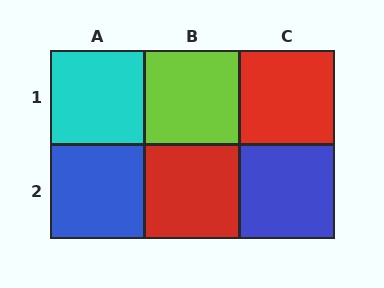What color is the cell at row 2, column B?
Red.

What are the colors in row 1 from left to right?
Cyan, lime, red.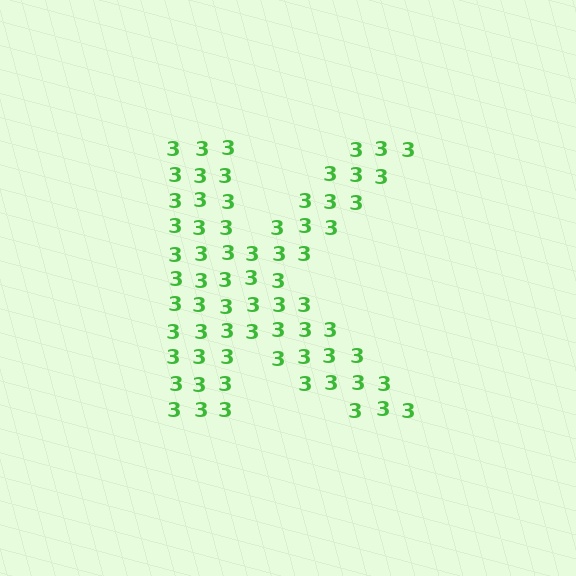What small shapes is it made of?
It is made of small digit 3's.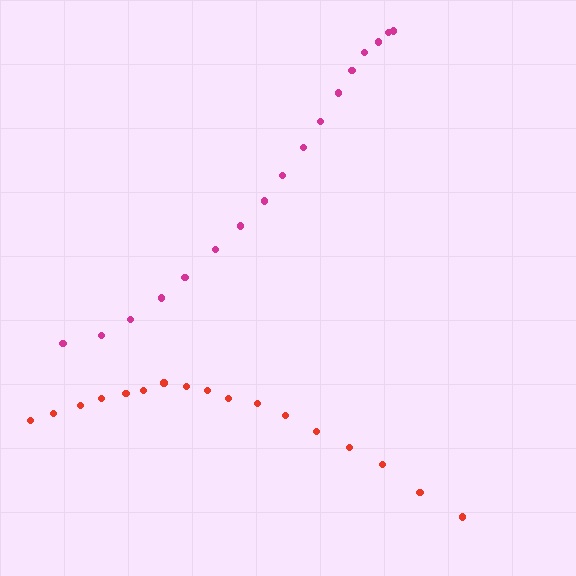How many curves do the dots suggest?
There are 2 distinct paths.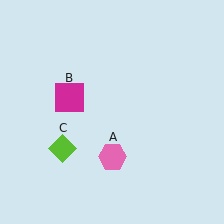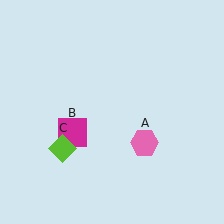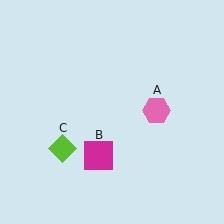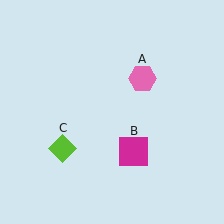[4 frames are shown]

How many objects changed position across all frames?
2 objects changed position: pink hexagon (object A), magenta square (object B).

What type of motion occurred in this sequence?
The pink hexagon (object A), magenta square (object B) rotated counterclockwise around the center of the scene.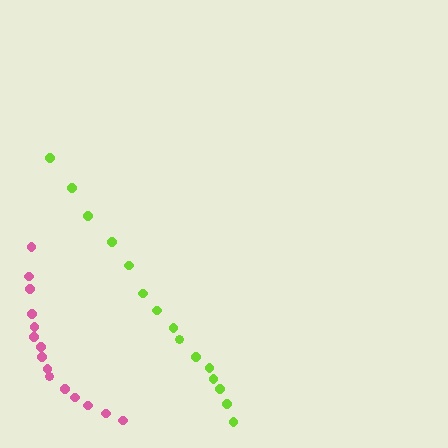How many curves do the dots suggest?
There are 2 distinct paths.